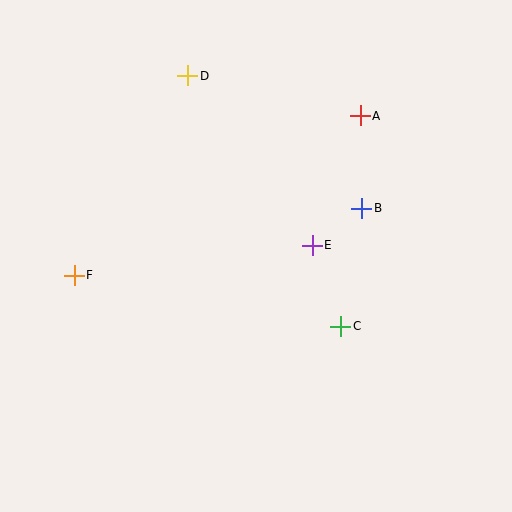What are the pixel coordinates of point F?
Point F is at (74, 275).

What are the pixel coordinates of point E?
Point E is at (312, 245).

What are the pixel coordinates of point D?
Point D is at (188, 76).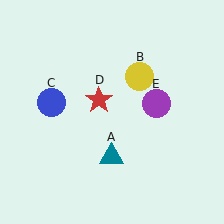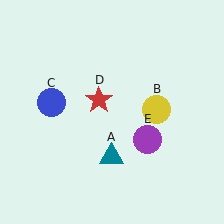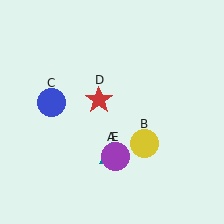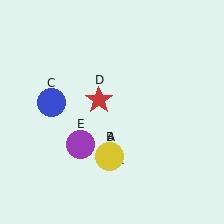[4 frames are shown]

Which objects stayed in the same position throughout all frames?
Teal triangle (object A) and blue circle (object C) and red star (object D) remained stationary.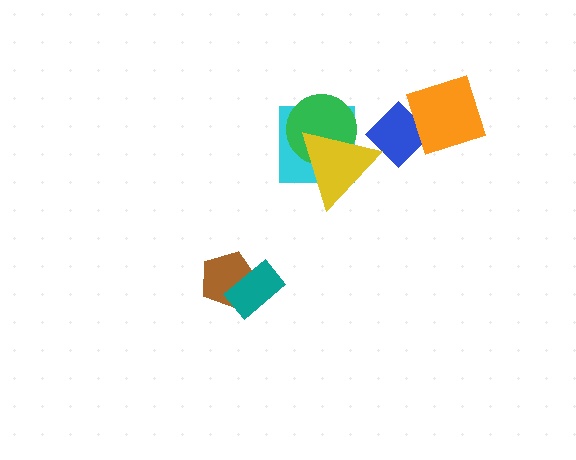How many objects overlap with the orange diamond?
1 object overlaps with the orange diamond.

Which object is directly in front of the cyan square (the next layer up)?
The green circle is directly in front of the cyan square.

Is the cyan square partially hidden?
Yes, it is partially covered by another shape.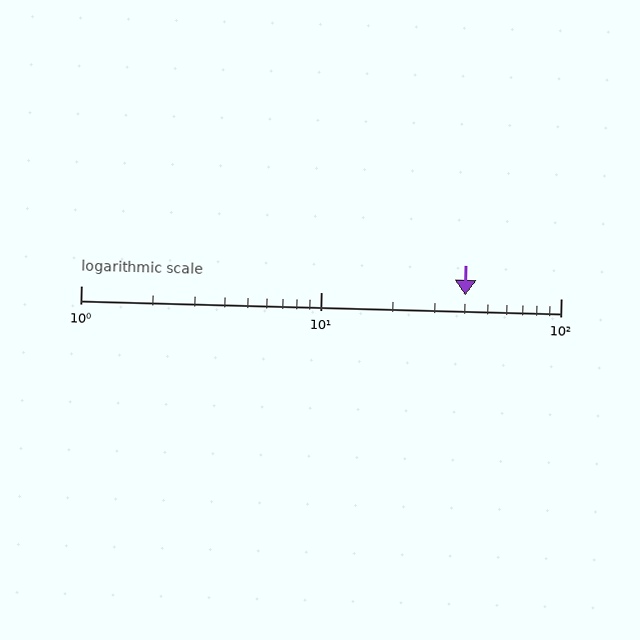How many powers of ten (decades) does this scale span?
The scale spans 2 decades, from 1 to 100.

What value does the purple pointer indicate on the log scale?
The pointer indicates approximately 40.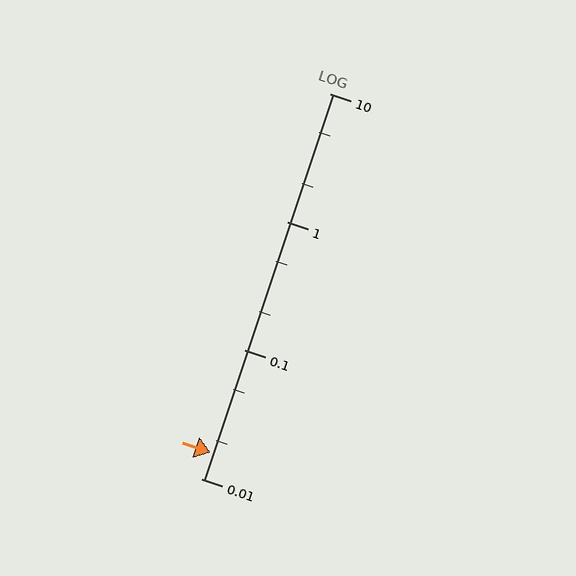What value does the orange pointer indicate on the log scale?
The pointer indicates approximately 0.016.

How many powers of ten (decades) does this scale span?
The scale spans 3 decades, from 0.01 to 10.